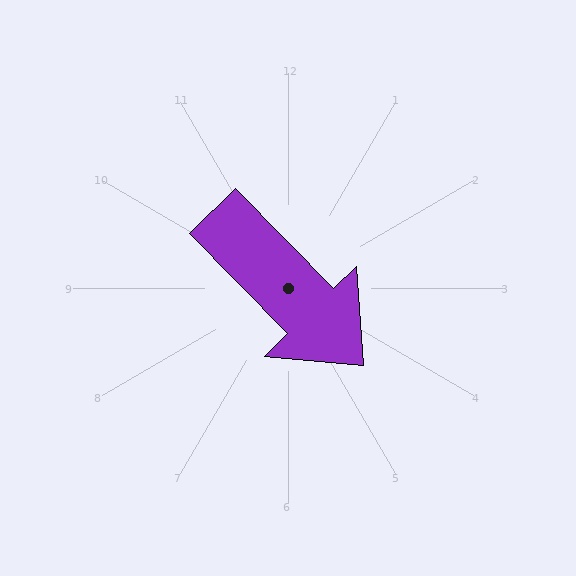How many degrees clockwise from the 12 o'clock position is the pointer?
Approximately 136 degrees.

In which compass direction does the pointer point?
Southeast.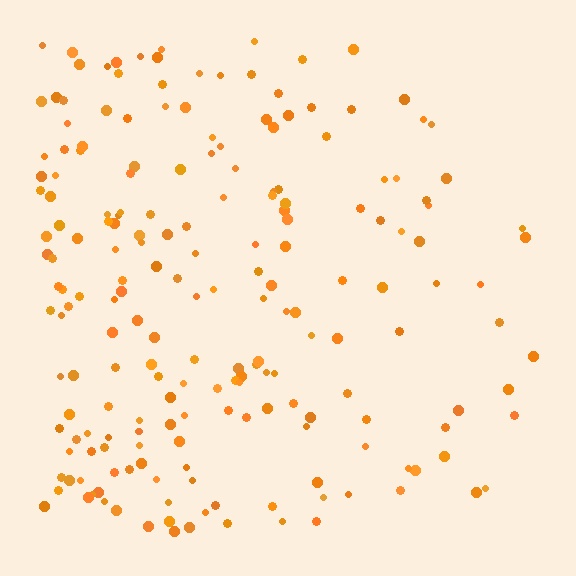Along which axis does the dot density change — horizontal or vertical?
Horizontal.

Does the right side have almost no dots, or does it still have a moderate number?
Still a moderate number, just noticeably fewer than the left.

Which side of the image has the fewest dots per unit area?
The right.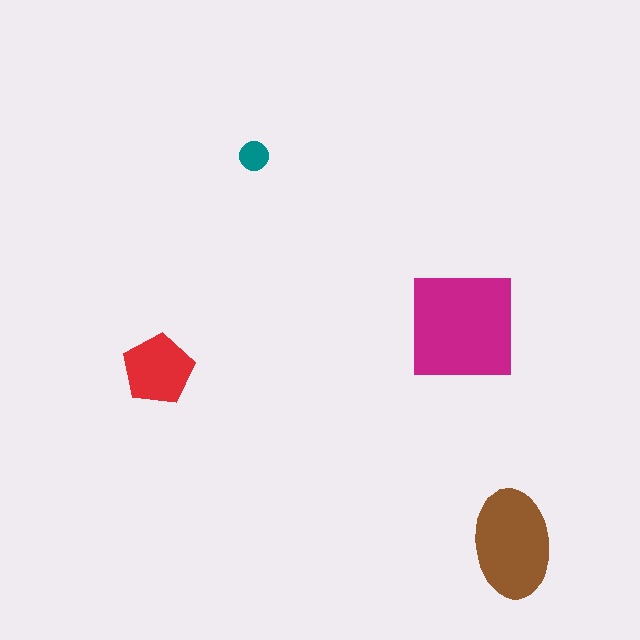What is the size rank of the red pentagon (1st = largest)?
3rd.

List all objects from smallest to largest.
The teal circle, the red pentagon, the brown ellipse, the magenta square.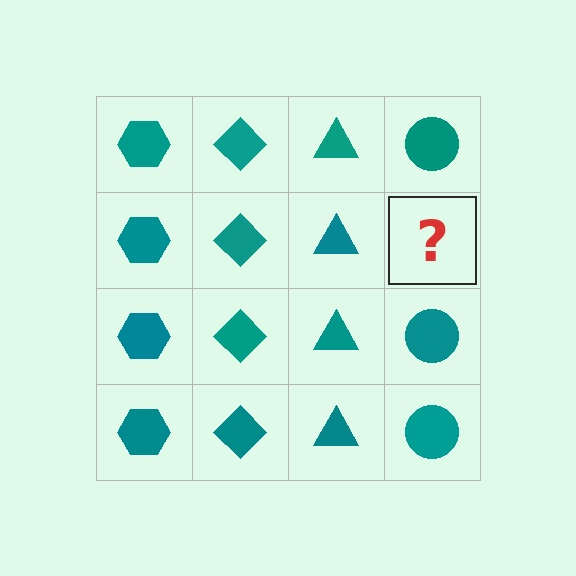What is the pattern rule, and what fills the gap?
The rule is that each column has a consistent shape. The gap should be filled with a teal circle.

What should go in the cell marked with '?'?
The missing cell should contain a teal circle.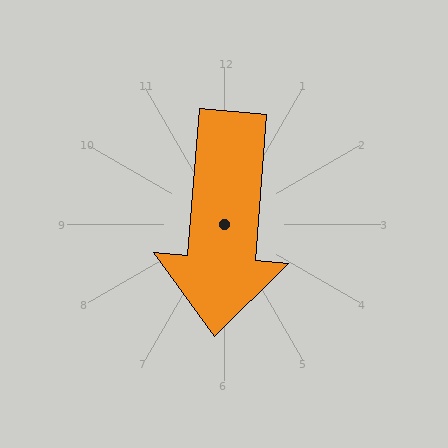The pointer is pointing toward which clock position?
Roughly 6 o'clock.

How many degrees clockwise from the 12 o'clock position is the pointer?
Approximately 185 degrees.